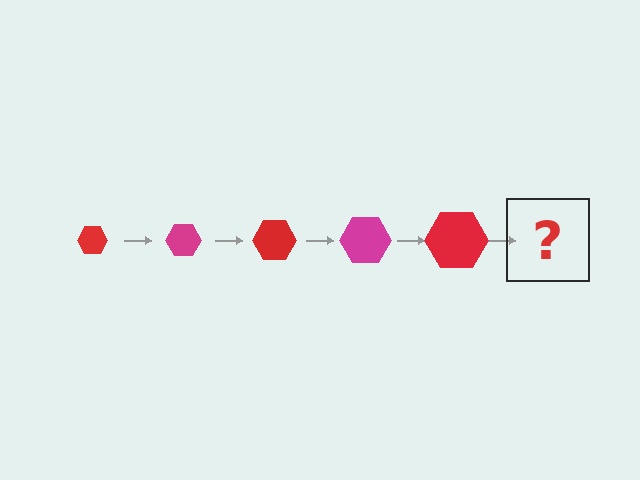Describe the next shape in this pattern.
It should be a magenta hexagon, larger than the previous one.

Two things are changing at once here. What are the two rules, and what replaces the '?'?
The two rules are that the hexagon grows larger each step and the color cycles through red and magenta. The '?' should be a magenta hexagon, larger than the previous one.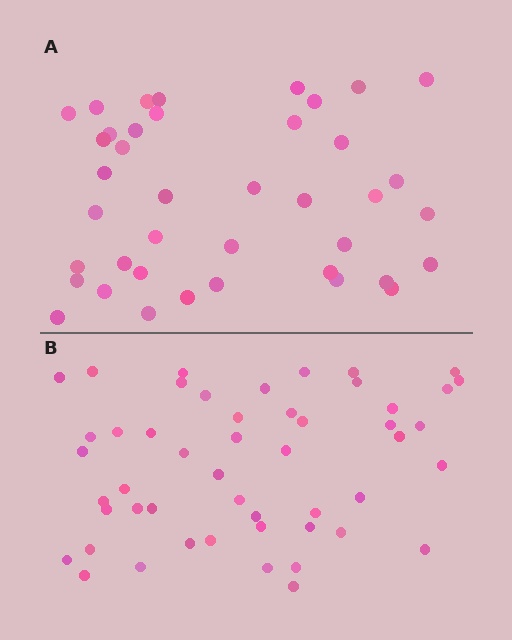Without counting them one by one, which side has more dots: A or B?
Region B (the bottom region) has more dots.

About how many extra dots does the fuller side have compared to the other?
Region B has roughly 10 or so more dots than region A.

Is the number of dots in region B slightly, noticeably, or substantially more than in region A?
Region B has noticeably more, but not dramatically so. The ratio is roughly 1.2 to 1.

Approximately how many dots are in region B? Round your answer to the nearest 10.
About 50 dots.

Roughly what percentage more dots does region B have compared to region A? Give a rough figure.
About 25% more.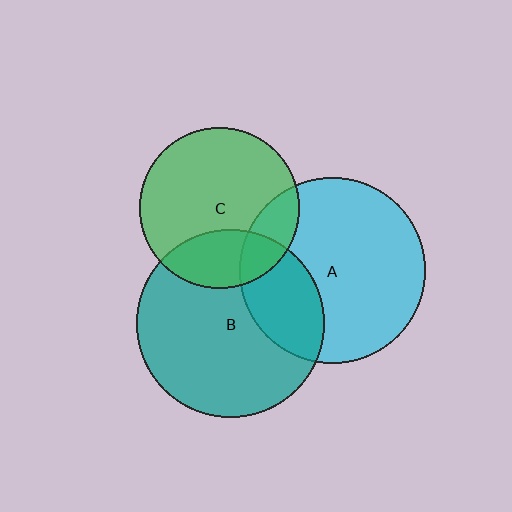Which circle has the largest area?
Circle B (teal).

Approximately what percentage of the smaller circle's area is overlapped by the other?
Approximately 15%.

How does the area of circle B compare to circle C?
Approximately 1.4 times.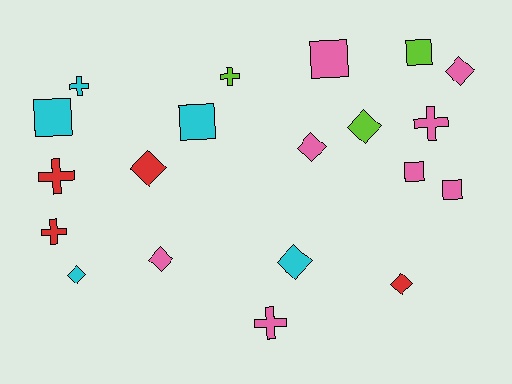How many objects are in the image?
There are 20 objects.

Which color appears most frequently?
Pink, with 8 objects.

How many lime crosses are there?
There is 1 lime cross.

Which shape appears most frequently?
Diamond, with 8 objects.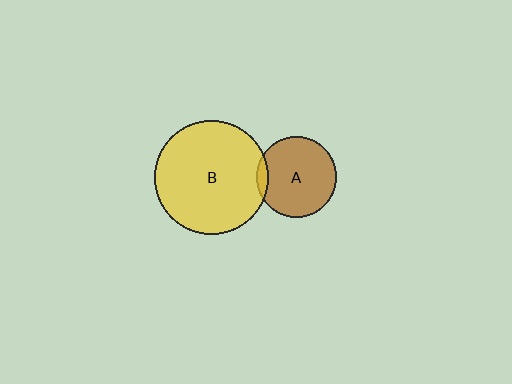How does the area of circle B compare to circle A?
Approximately 2.0 times.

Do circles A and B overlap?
Yes.